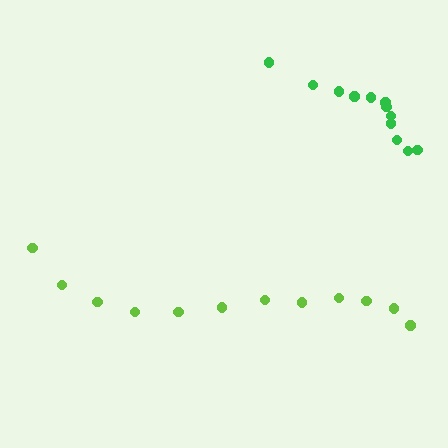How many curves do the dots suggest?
There are 2 distinct paths.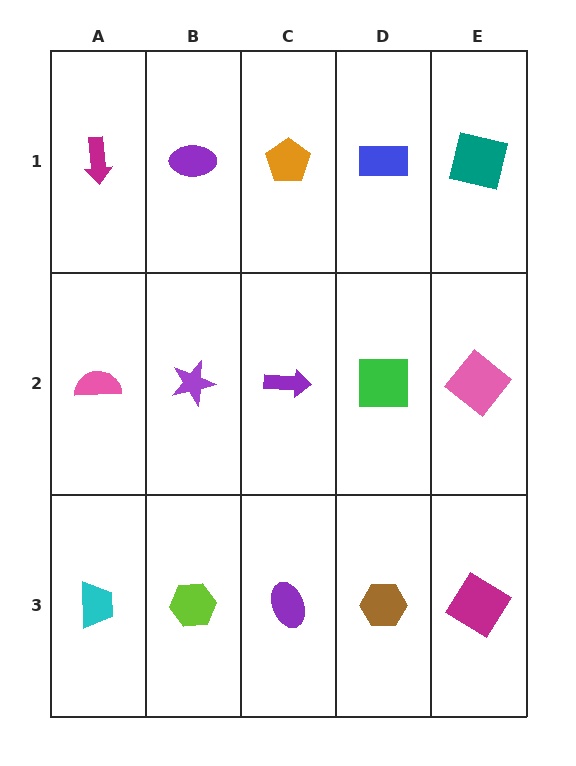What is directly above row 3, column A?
A pink semicircle.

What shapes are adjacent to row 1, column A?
A pink semicircle (row 2, column A), a purple ellipse (row 1, column B).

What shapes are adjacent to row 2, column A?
A magenta arrow (row 1, column A), a cyan trapezoid (row 3, column A), a purple star (row 2, column B).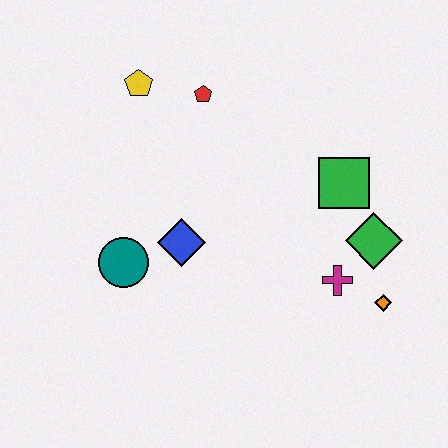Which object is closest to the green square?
The green diamond is closest to the green square.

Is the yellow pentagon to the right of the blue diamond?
No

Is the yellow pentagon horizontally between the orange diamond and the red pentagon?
No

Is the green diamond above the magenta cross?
Yes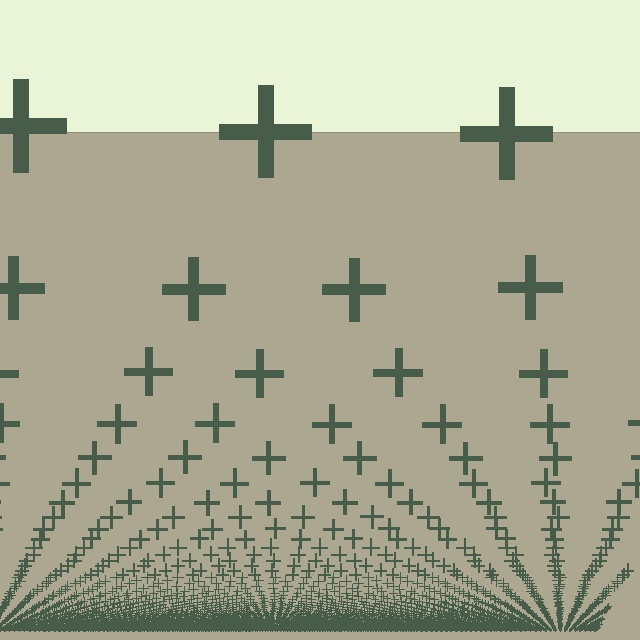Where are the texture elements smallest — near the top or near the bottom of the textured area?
Near the bottom.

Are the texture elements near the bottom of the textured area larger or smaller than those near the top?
Smaller. The gradient is inverted — elements near the bottom are smaller and denser.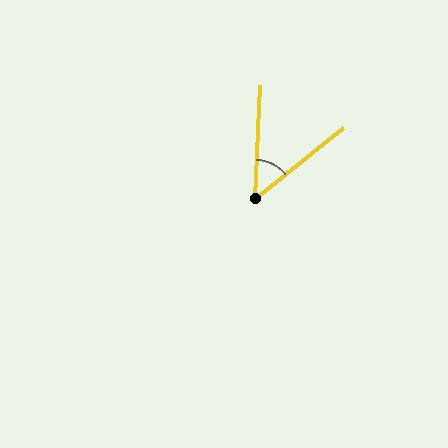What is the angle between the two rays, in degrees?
Approximately 49 degrees.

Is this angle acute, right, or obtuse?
It is acute.